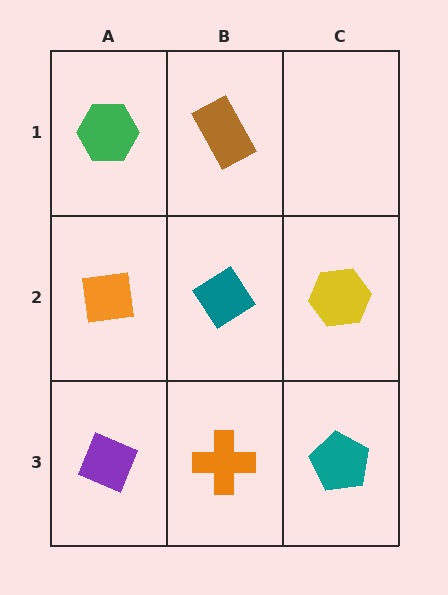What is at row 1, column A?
A green hexagon.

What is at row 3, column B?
An orange cross.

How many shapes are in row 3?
3 shapes.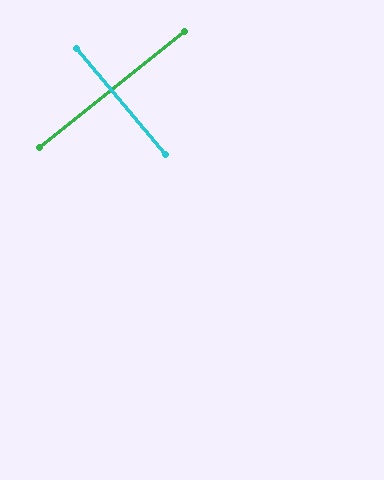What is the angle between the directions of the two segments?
Approximately 89 degrees.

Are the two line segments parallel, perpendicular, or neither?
Perpendicular — they meet at approximately 89°.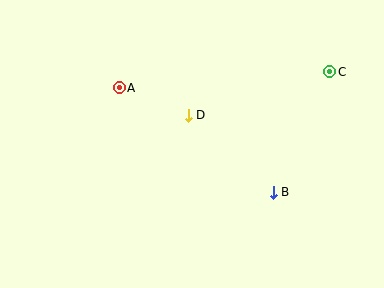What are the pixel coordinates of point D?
Point D is at (188, 115).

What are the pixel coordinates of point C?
Point C is at (330, 72).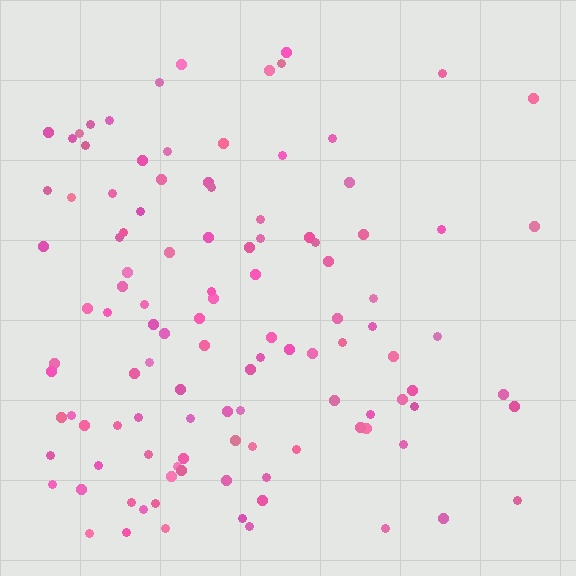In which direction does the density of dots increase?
From right to left, with the left side densest.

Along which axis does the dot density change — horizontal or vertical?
Horizontal.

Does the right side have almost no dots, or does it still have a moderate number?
Still a moderate number, just noticeably fewer than the left.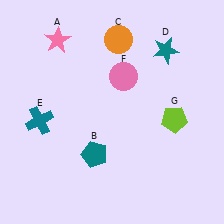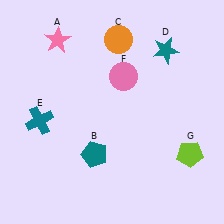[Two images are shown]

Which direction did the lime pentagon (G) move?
The lime pentagon (G) moved down.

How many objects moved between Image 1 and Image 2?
1 object moved between the two images.